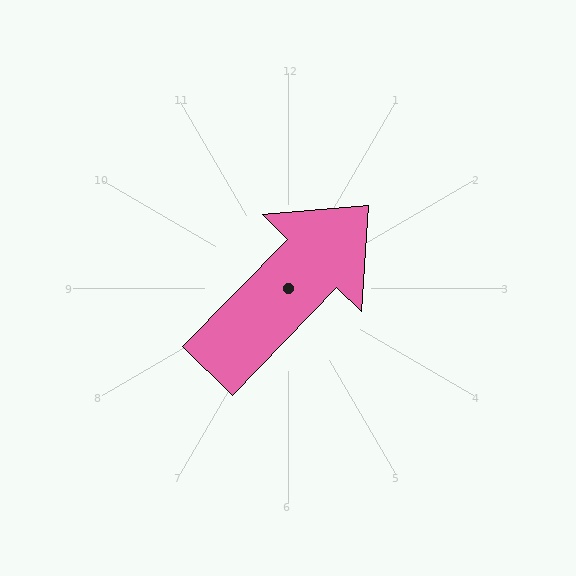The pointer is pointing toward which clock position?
Roughly 1 o'clock.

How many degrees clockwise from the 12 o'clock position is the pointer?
Approximately 44 degrees.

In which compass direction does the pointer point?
Northeast.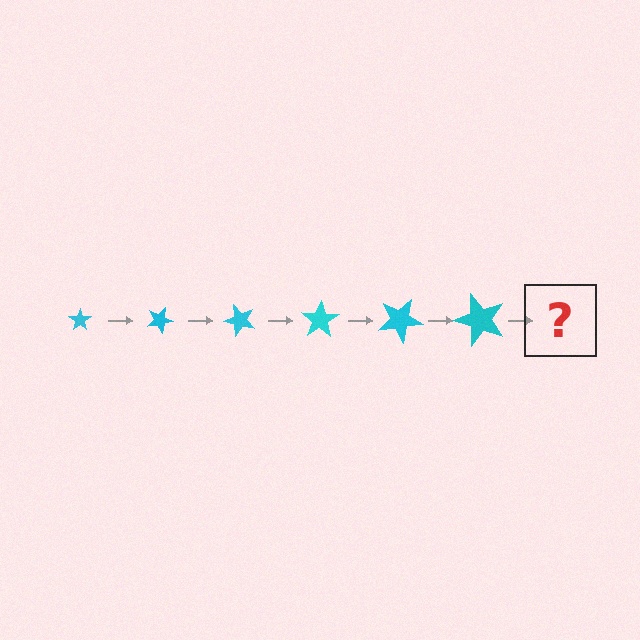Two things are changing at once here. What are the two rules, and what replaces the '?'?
The two rules are that the star grows larger each step and it rotates 25 degrees each step. The '?' should be a star, larger than the previous one and rotated 150 degrees from the start.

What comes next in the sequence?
The next element should be a star, larger than the previous one and rotated 150 degrees from the start.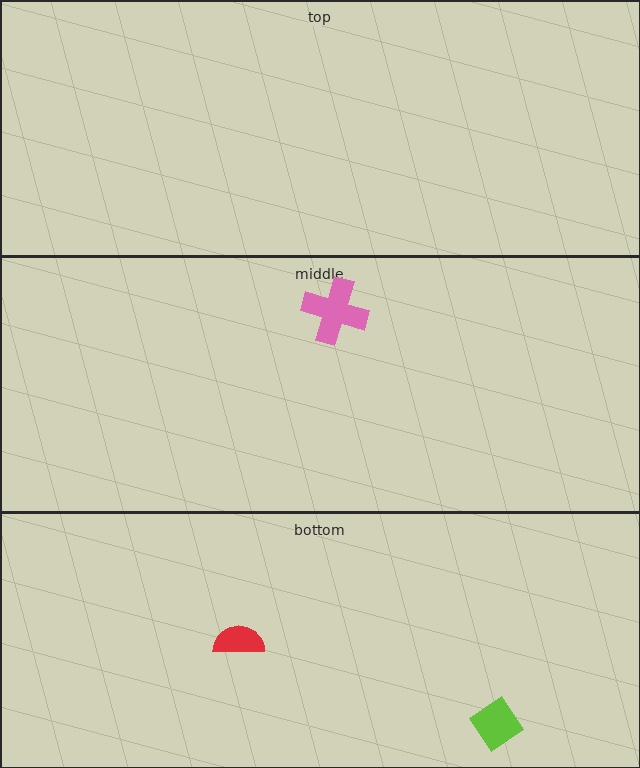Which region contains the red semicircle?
The bottom region.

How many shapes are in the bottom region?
2.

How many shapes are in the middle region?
1.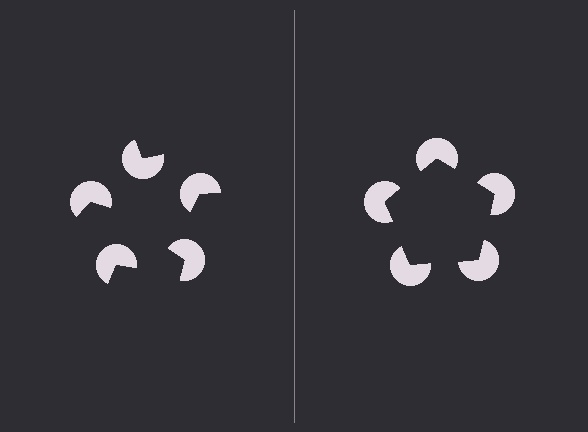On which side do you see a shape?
An illusory pentagon appears on the right side. On the left side the wedge cuts are rotated, so no coherent shape forms.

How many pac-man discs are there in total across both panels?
10 — 5 on each side.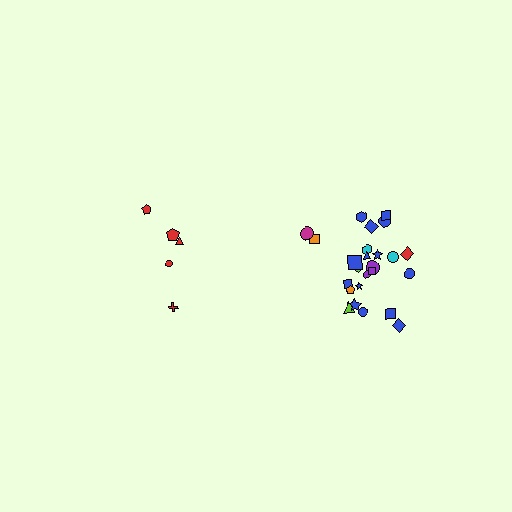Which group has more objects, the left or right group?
The right group.